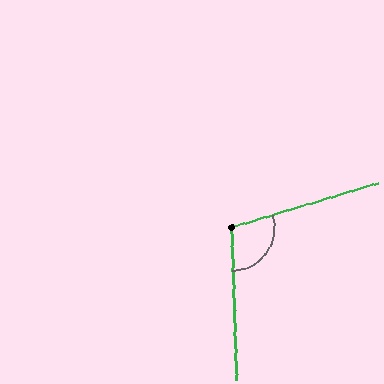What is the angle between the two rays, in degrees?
Approximately 105 degrees.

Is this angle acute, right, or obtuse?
It is obtuse.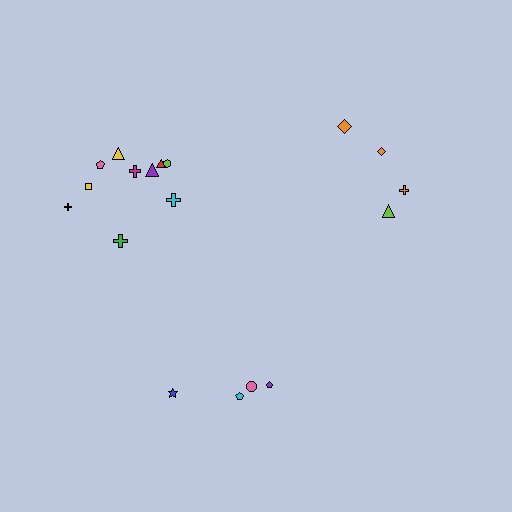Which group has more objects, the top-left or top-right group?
The top-left group.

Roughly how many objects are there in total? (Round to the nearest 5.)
Roughly 20 objects in total.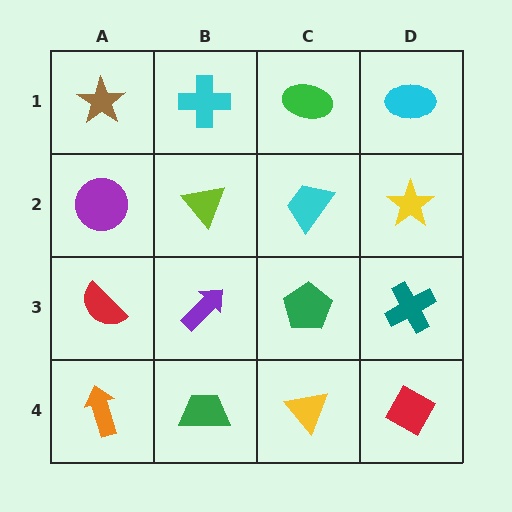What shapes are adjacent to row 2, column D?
A cyan ellipse (row 1, column D), a teal cross (row 3, column D), a cyan trapezoid (row 2, column C).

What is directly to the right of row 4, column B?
A yellow triangle.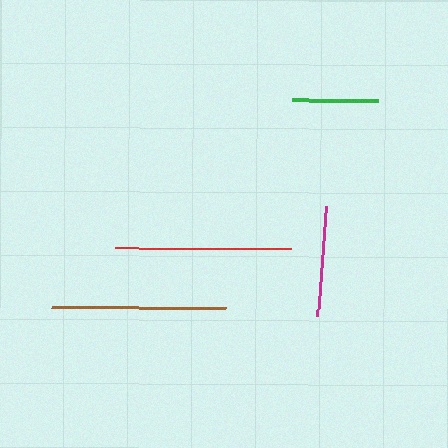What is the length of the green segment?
The green segment is approximately 86 pixels long.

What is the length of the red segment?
The red segment is approximately 176 pixels long.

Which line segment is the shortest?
The green line is the shortest at approximately 86 pixels.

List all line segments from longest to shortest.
From longest to shortest: red, brown, magenta, green.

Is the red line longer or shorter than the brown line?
The red line is longer than the brown line.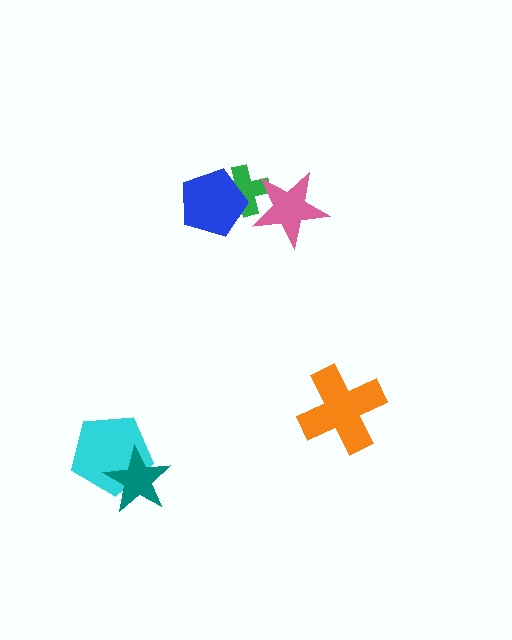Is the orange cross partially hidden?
No, no other shape covers it.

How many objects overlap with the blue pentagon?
1 object overlaps with the blue pentagon.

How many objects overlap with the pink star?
1 object overlaps with the pink star.